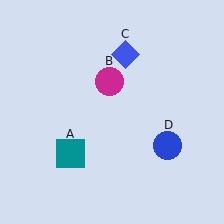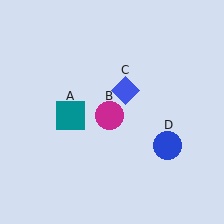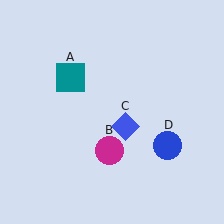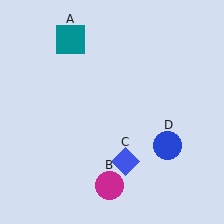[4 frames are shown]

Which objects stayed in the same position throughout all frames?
Blue circle (object D) remained stationary.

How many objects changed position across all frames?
3 objects changed position: teal square (object A), magenta circle (object B), blue diamond (object C).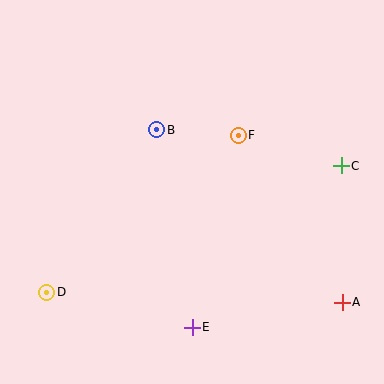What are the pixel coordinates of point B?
Point B is at (157, 130).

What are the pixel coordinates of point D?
Point D is at (47, 292).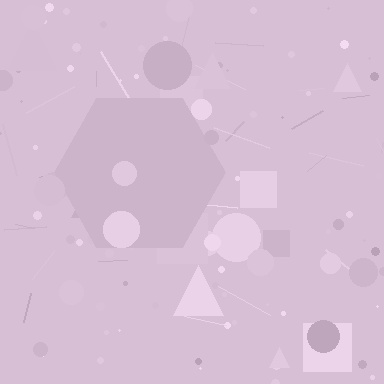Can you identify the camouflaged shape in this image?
The camouflaged shape is a hexagon.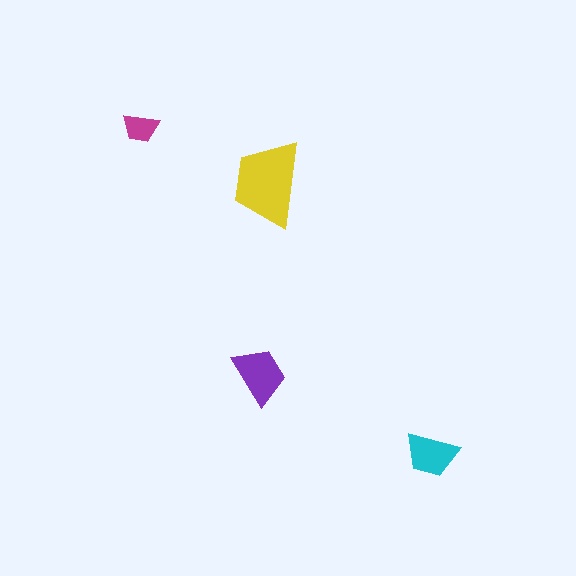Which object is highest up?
The magenta trapezoid is topmost.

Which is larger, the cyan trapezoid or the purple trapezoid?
The purple one.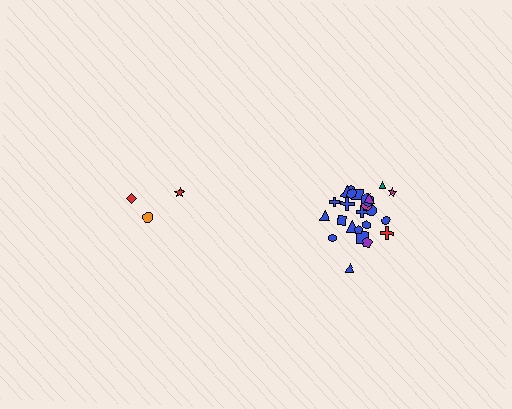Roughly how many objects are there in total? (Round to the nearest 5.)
Roughly 30 objects in total.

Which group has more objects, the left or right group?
The right group.